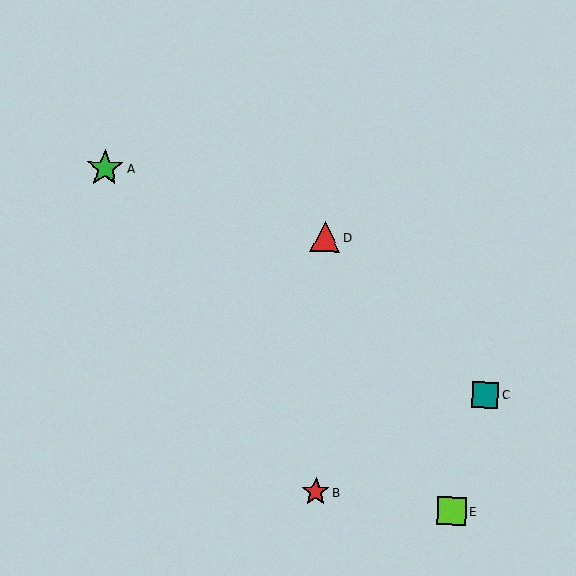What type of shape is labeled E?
Shape E is a lime square.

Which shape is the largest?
The green star (labeled A) is the largest.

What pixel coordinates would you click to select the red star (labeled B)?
Click at (316, 492) to select the red star B.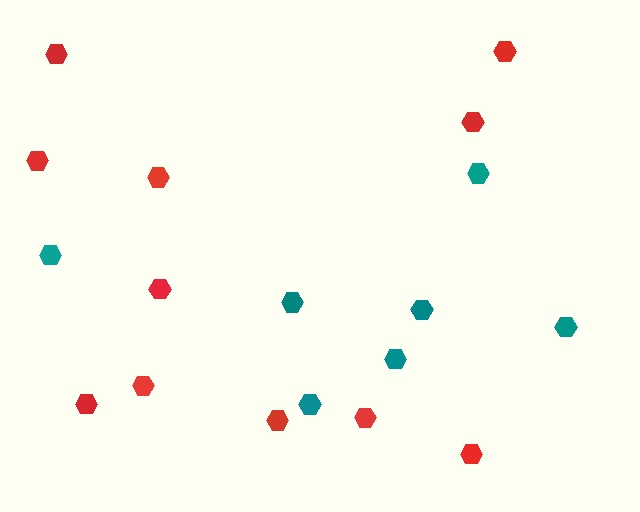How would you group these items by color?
There are 2 groups: one group of red hexagons (11) and one group of teal hexagons (7).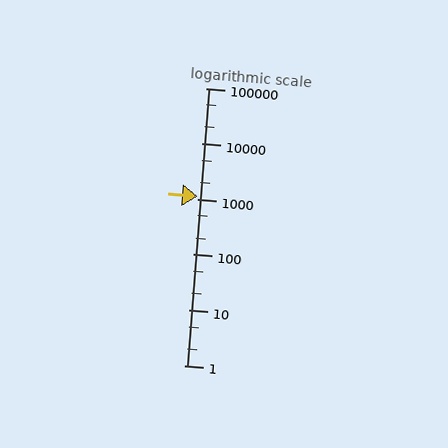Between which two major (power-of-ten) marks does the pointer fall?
The pointer is between 1000 and 10000.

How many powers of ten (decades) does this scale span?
The scale spans 5 decades, from 1 to 100000.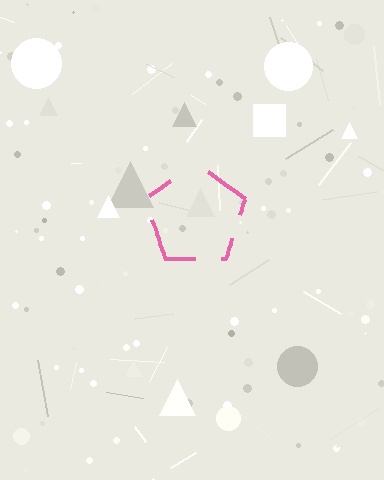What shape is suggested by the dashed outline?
The dashed outline suggests a pentagon.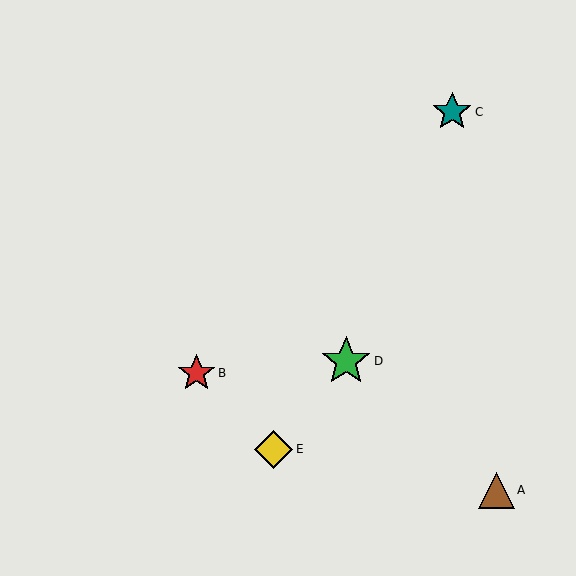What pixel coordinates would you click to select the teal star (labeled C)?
Click at (452, 112) to select the teal star C.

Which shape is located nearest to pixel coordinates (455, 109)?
The teal star (labeled C) at (452, 112) is nearest to that location.